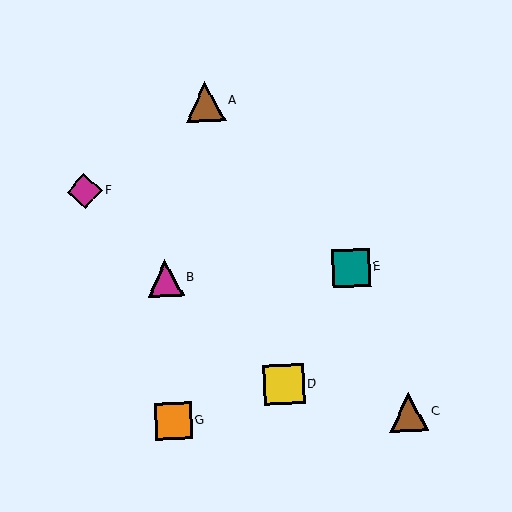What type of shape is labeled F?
Shape F is a magenta diamond.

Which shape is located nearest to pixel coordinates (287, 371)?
The yellow square (labeled D) at (284, 384) is nearest to that location.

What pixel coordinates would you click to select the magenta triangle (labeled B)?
Click at (165, 278) to select the magenta triangle B.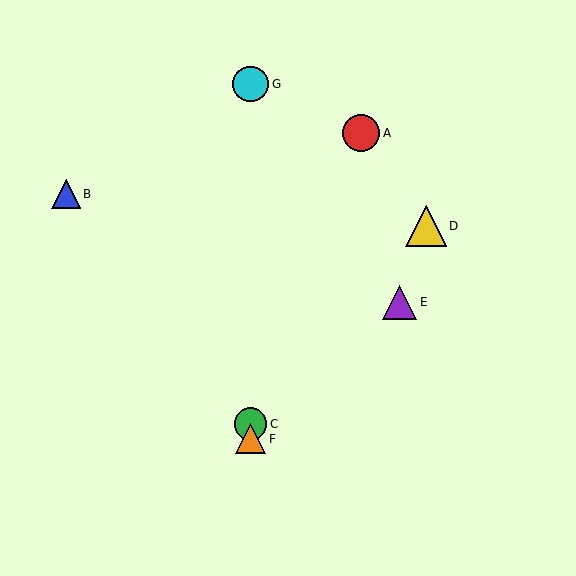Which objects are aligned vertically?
Objects C, F, G are aligned vertically.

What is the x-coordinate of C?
Object C is at x≈251.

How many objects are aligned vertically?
3 objects (C, F, G) are aligned vertically.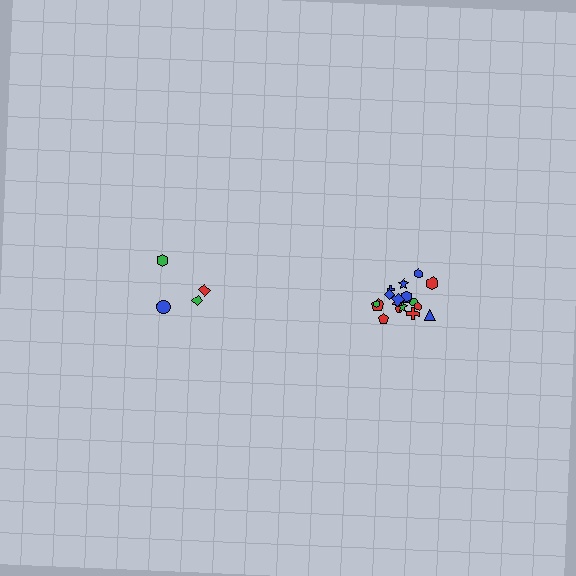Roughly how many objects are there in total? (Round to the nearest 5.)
Roughly 20 objects in total.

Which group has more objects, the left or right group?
The right group.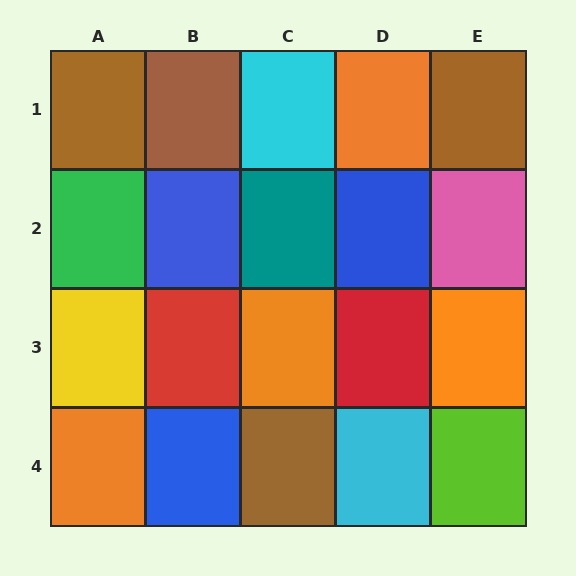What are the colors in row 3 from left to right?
Yellow, red, orange, red, orange.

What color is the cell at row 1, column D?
Orange.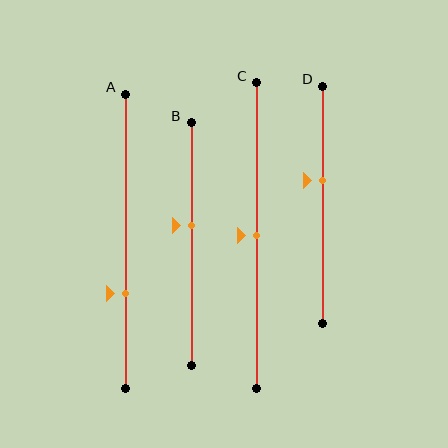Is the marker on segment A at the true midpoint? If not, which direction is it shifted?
No, the marker on segment A is shifted downward by about 18% of the segment length.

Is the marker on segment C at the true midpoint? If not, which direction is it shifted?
Yes, the marker on segment C is at the true midpoint.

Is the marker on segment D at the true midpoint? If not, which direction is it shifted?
No, the marker on segment D is shifted upward by about 10% of the segment length.